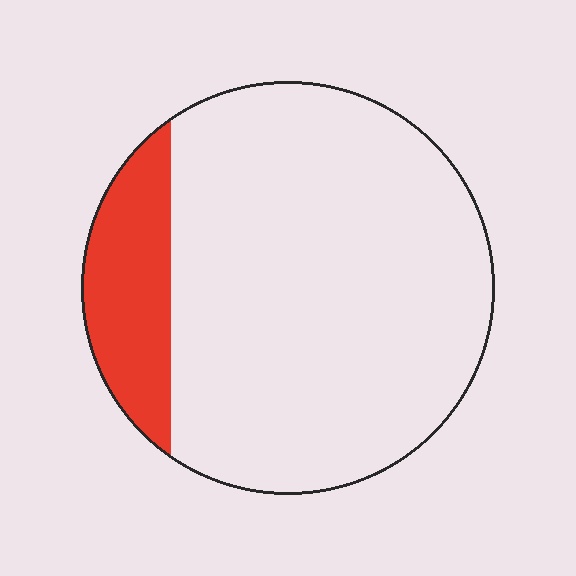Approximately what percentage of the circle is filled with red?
Approximately 15%.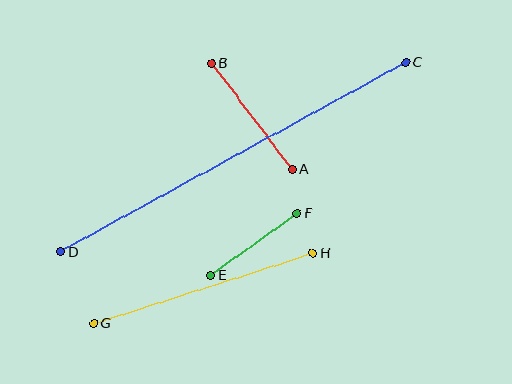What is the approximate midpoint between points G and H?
The midpoint is at approximately (203, 288) pixels.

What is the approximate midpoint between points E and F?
The midpoint is at approximately (254, 244) pixels.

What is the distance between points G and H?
The distance is approximately 230 pixels.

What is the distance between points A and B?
The distance is approximately 133 pixels.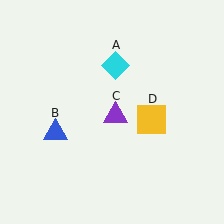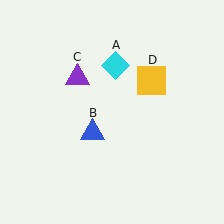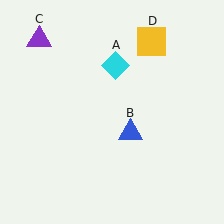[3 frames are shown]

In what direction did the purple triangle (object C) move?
The purple triangle (object C) moved up and to the left.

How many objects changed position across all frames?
3 objects changed position: blue triangle (object B), purple triangle (object C), yellow square (object D).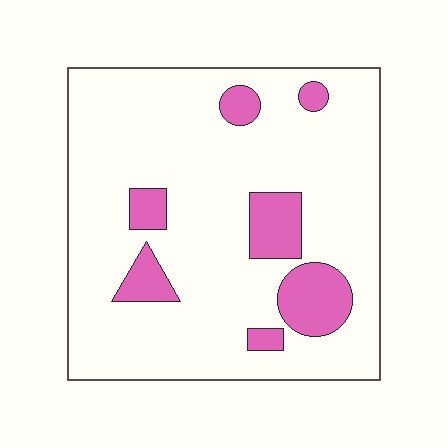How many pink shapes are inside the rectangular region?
7.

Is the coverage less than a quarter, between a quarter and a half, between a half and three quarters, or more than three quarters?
Less than a quarter.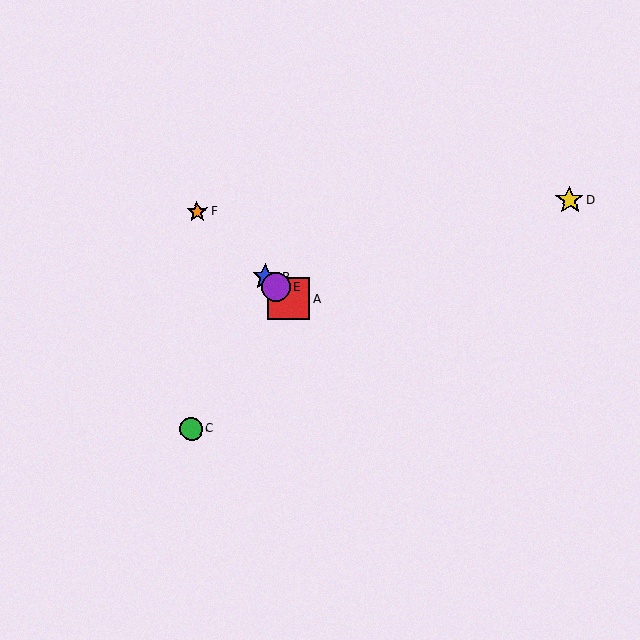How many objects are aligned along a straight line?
4 objects (A, B, E, F) are aligned along a straight line.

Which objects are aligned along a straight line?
Objects A, B, E, F are aligned along a straight line.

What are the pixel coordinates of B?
Object B is at (265, 277).